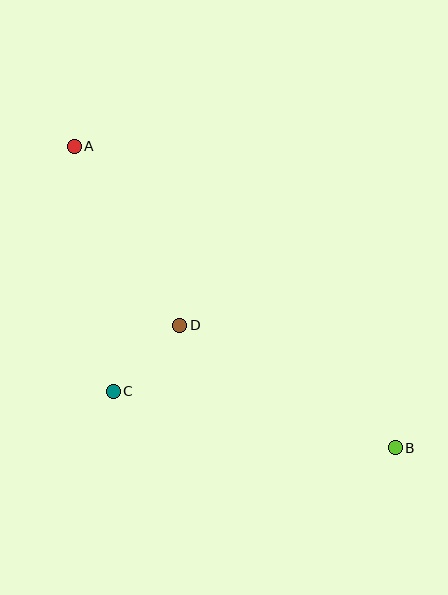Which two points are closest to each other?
Points C and D are closest to each other.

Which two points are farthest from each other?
Points A and B are farthest from each other.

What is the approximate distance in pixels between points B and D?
The distance between B and D is approximately 248 pixels.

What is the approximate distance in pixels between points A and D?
The distance between A and D is approximately 208 pixels.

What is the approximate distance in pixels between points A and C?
The distance between A and C is approximately 248 pixels.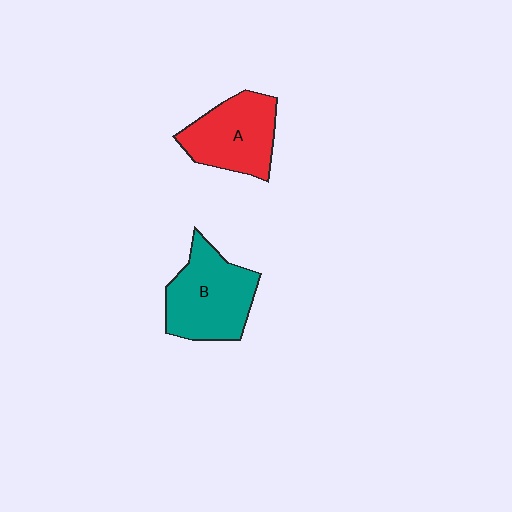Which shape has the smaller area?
Shape A (red).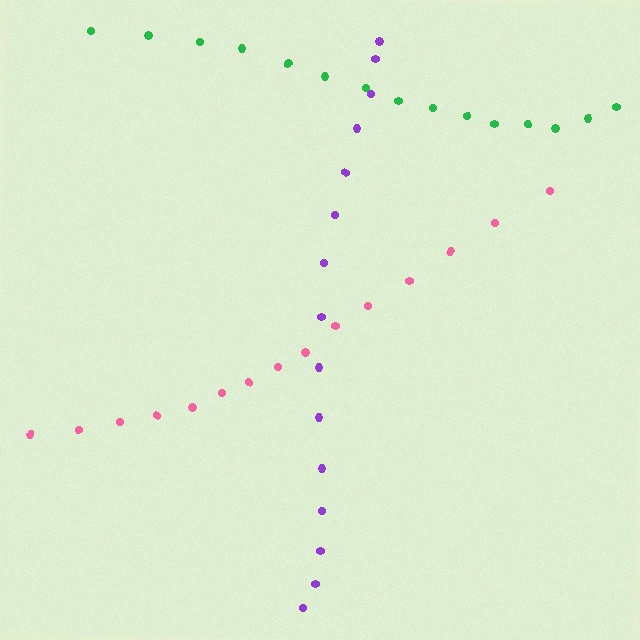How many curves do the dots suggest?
There are 3 distinct paths.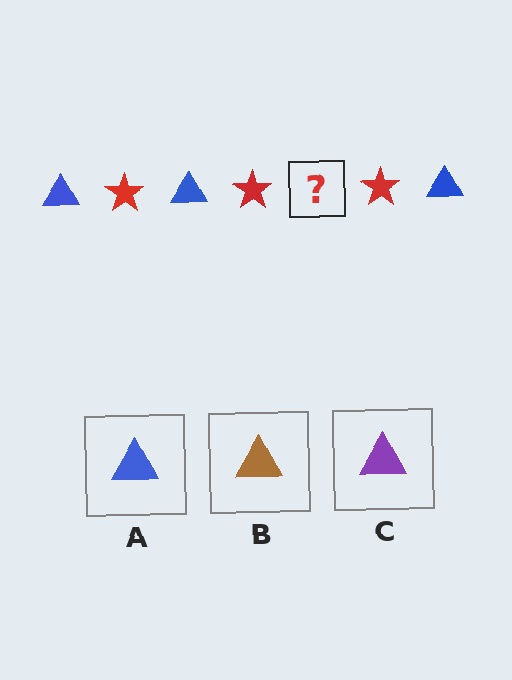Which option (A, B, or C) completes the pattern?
A.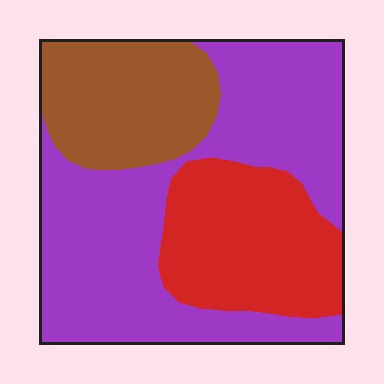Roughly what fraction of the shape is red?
Red covers around 25% of the shape.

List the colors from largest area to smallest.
From largest to smallest: purple, red, brown.